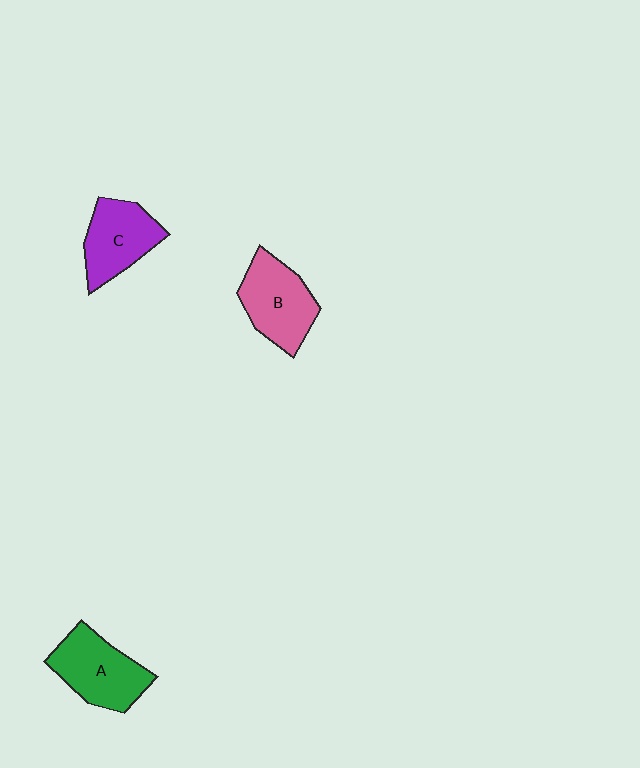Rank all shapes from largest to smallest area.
From largest to smallest: A (green), B (pink), C (purple).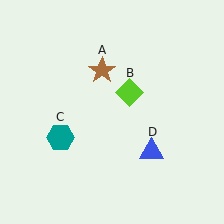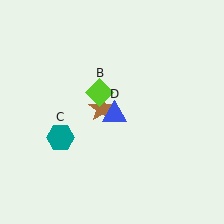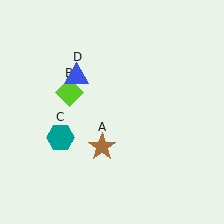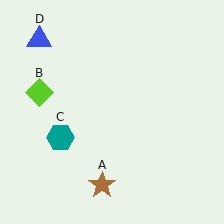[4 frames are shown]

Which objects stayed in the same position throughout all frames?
Teal hexagon (object C) remained stationary.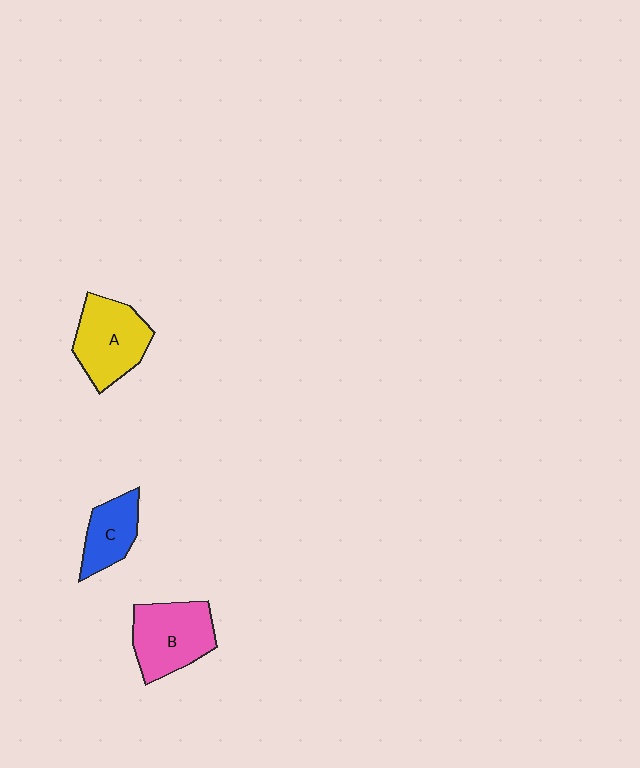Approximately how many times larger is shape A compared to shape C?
Approximately 1.5 times.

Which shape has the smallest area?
Shape C (blue).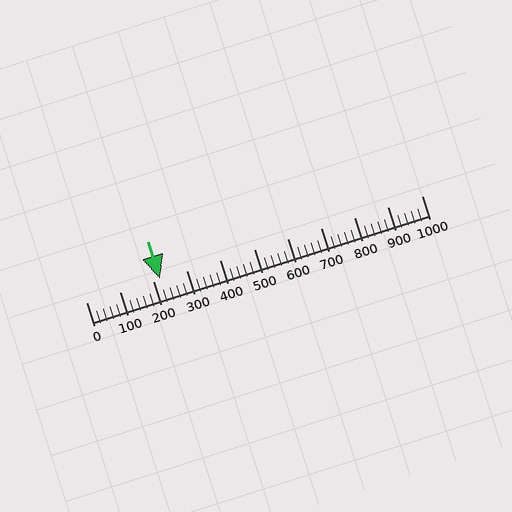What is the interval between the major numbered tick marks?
The major tick marks are spaced 100 units apart.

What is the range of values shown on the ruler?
The ruler shows values from 0 to 1000.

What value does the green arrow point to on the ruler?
The green arrow points to approximately 220.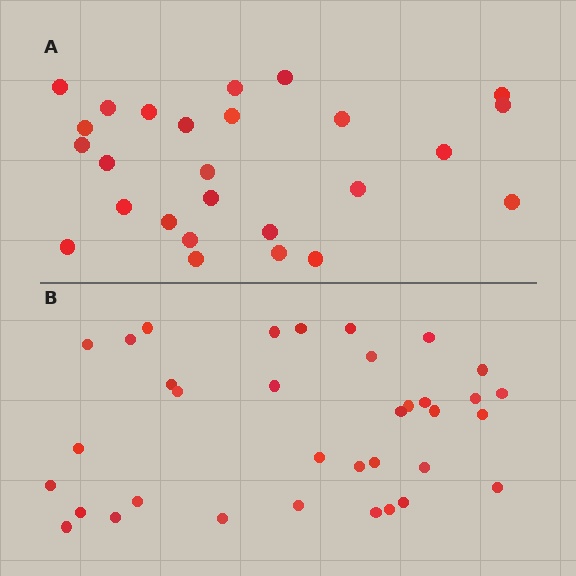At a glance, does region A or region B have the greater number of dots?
Region B (the bottom region) has more dots.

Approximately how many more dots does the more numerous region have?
Region B has roughly 8 or so more dots than region A.